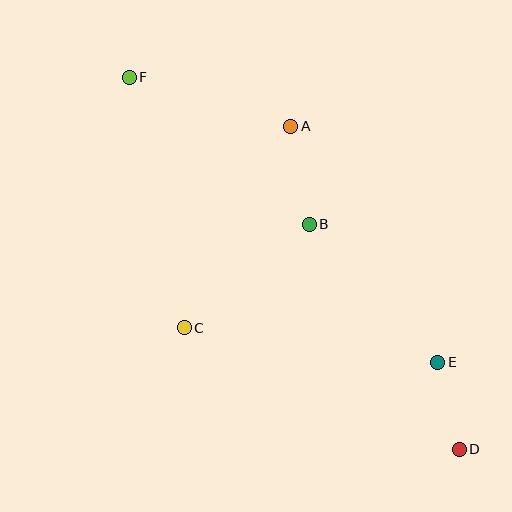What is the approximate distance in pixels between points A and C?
The distance between A and C is approximately 228 pixels.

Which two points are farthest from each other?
Points D and F are farthest from each other.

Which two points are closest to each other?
Points D and E are closest to each other.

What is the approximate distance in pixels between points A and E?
The distance between A and E is approximately 278 pixels.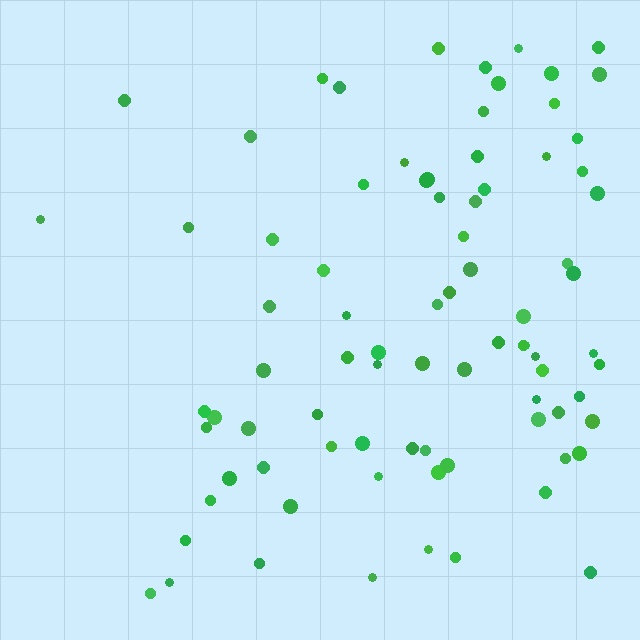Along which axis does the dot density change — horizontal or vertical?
Horizontal.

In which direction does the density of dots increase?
From left to right, with the right side densest.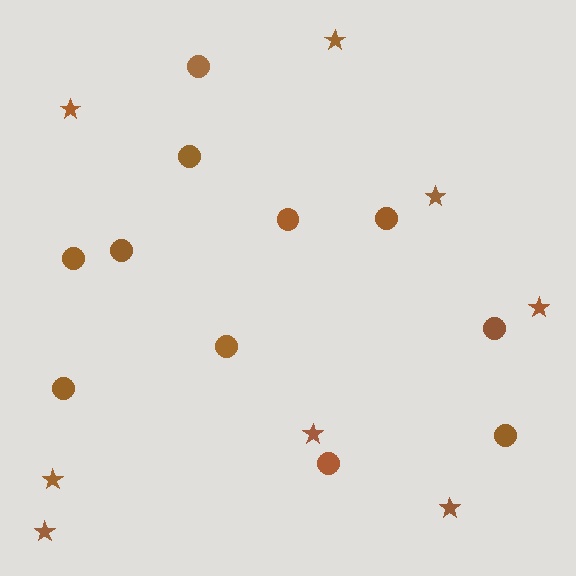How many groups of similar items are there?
There are 2 groups: one group of stars (8) and one group of circles (11).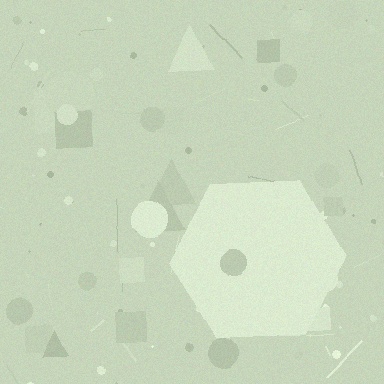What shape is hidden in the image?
A hexagon is hidden in the image.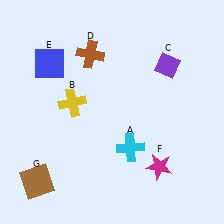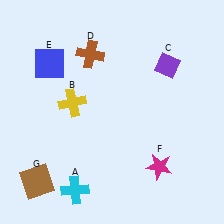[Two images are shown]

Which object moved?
The cyan cross (A) moved left.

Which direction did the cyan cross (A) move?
The cyan cross (A) moved left.